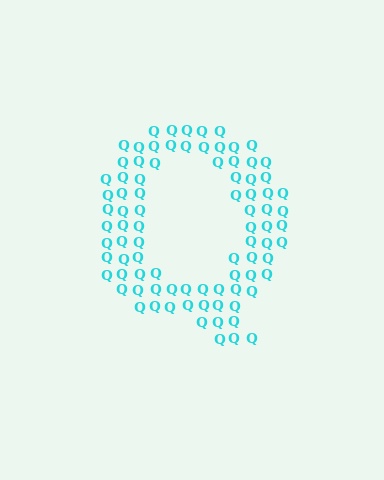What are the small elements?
The small elements are letter Q's.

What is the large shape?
The large shape is the letter Q.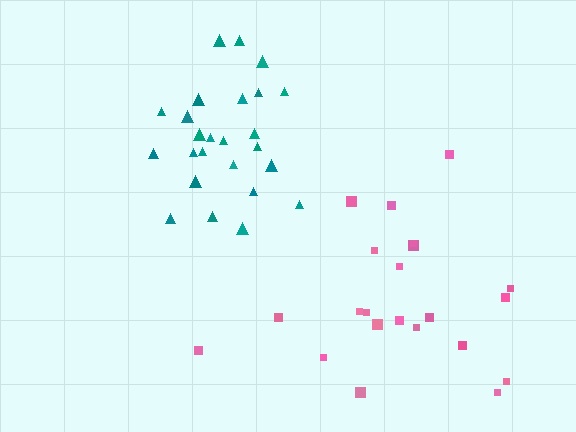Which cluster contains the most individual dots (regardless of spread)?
Teal (25).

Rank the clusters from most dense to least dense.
teal, pink.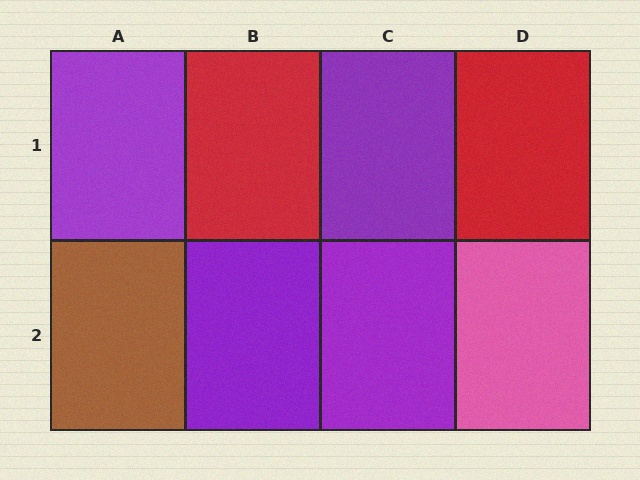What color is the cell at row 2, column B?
Purple.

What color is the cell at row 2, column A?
Brown.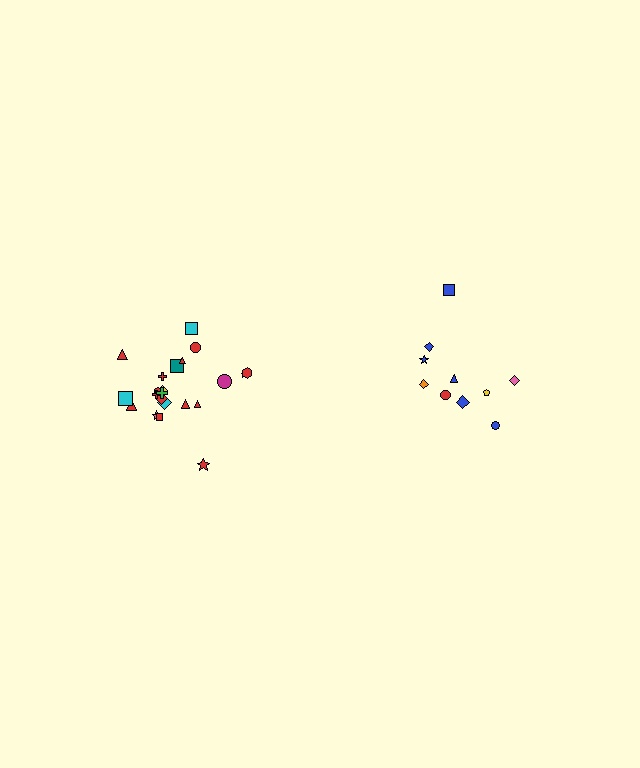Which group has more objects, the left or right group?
The left group.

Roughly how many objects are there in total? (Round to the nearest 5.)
Roughly 30 objects in total.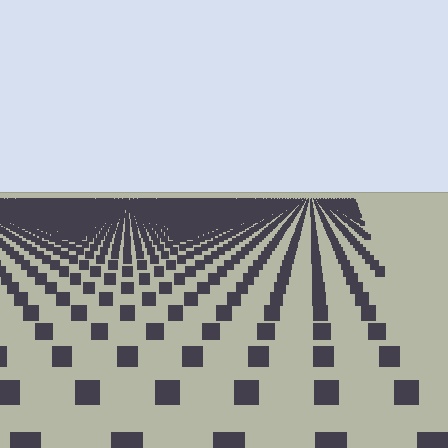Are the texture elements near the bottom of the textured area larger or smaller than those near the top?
Larger. Near the bottom, elements are closer to the viewer and appear at a bigger on-screen size.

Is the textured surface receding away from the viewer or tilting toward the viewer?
The surface is receding away from the viewer. Texture elements get smaller and denser toward the top.